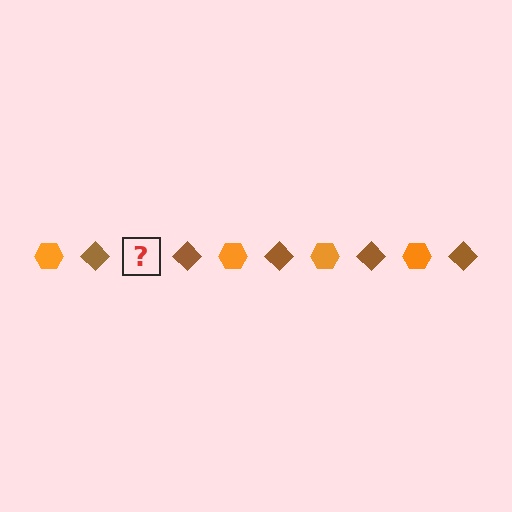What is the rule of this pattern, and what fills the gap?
The rule is that the pattern alternates between orange hexagon and brown diamond. The gap should be filled with an orange hexagon.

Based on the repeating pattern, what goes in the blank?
The blank should be an orange hexagon.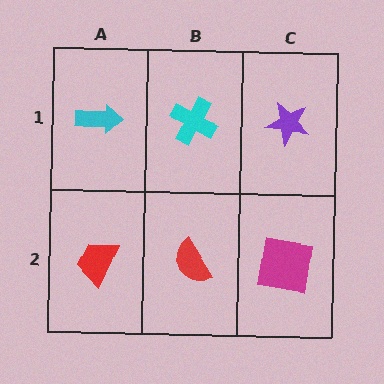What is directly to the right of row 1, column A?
A cyan cross.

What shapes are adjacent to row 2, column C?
A purple star (row 1, column C), a red semicircle (row 2, column B).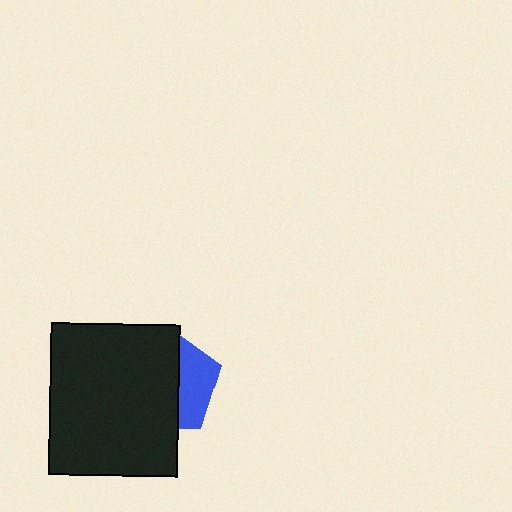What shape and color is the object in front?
The object in front is a black rectangle.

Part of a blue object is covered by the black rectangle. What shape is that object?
It is a pentagon.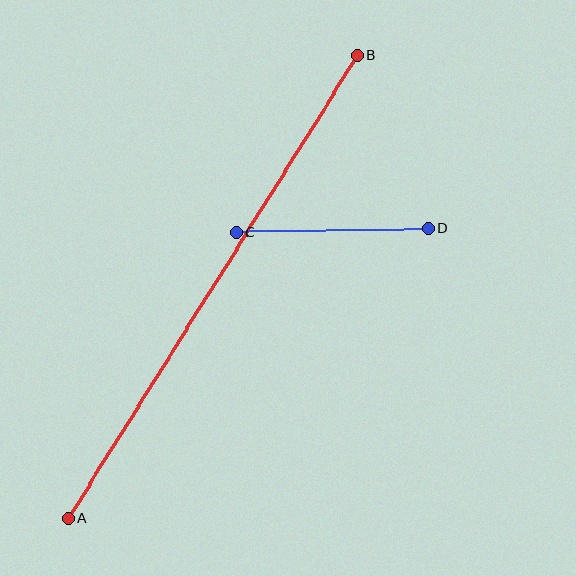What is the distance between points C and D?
The distance is approximately 192 pixels.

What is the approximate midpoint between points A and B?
The midpoint is at approximately (213, 287) pixels.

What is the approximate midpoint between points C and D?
The midpoint is at approximately (332, 230) pixels.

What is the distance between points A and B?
The distance is approximately 546 pixels.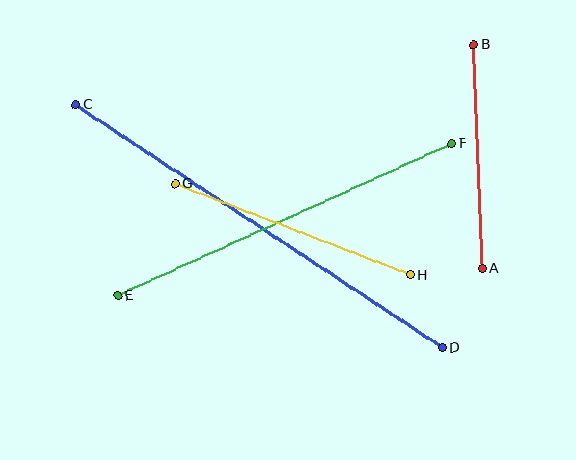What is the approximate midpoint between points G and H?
The midpoint is at approximately (293, 229) pixels.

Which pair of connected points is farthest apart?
Points C and D are farthest apart.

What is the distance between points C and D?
The distance is approximately 440 pixels.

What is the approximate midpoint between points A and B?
The midpoint is at approximately (478, 157) pixels.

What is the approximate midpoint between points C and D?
The midpoint is at approximately (259, 226) pixels.